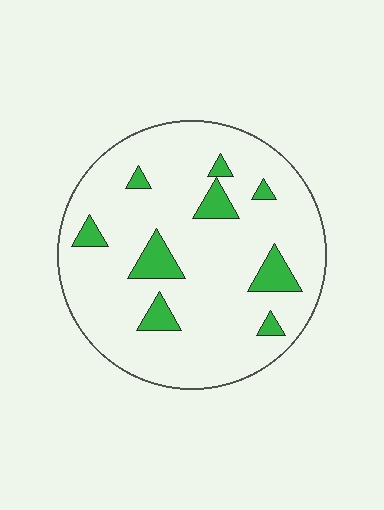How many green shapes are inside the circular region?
9.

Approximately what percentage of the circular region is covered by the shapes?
Approximately 10%.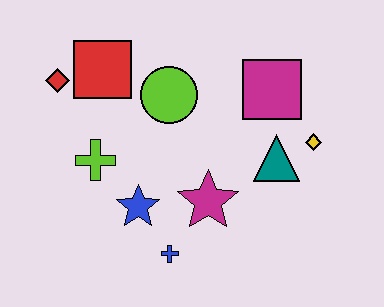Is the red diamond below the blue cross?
No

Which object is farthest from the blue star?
The yellow diamond is farthest from the blue star.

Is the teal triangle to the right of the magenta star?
Yes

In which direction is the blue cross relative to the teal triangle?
The blue cross is to the left of the teal triangle.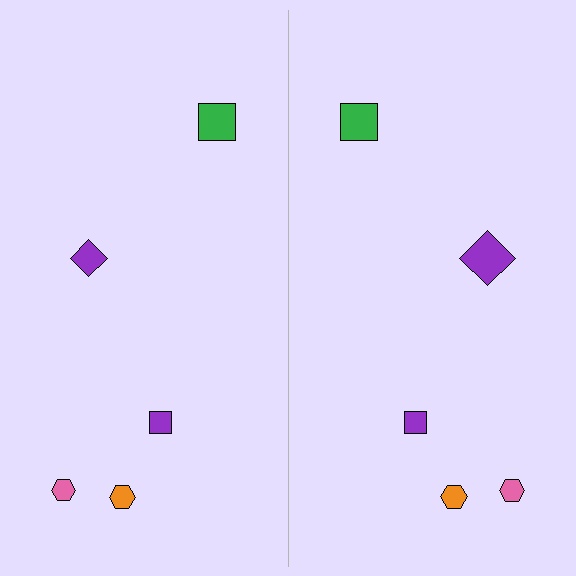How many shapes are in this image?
There are 10 shapes in this image.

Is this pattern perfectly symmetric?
No, the pattern is not perfectly symmetric. The purple diamond on the right side has a different size than its mirror counterpart.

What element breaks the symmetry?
The purple diamond on the right side has a different size than its mirror counterpart.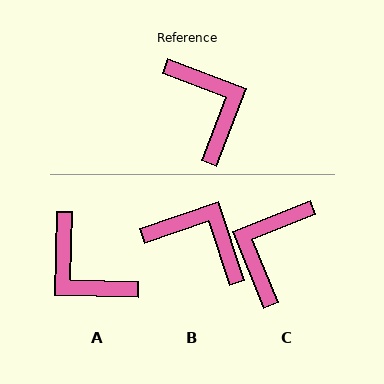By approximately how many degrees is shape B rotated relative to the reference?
Approximately 39 degrees counter-clockwise.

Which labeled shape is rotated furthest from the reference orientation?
A, about 161 degrees away.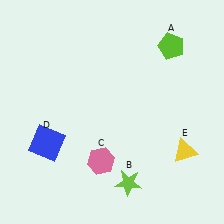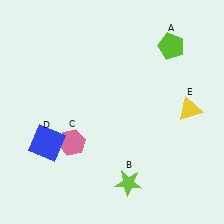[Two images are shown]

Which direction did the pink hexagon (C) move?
The pink hexagon (C) moved left.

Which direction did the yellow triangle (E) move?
The yellow triangle (E) moved up.